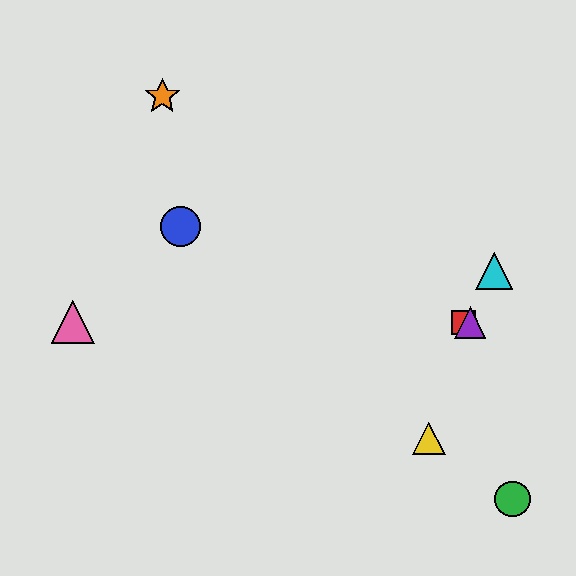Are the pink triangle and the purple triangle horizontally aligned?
Yes, both are at y≈322.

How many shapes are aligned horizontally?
3 shapes (the red square, the purple triangle, the pink triangle) are aligned horizontally.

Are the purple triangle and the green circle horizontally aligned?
No, the purple triangle is at y≈322 and the green circle is at y≈499.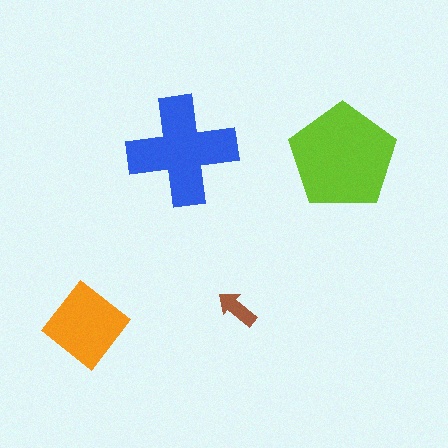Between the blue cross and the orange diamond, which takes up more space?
The blue cross.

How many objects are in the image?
There are 4 objects in the image.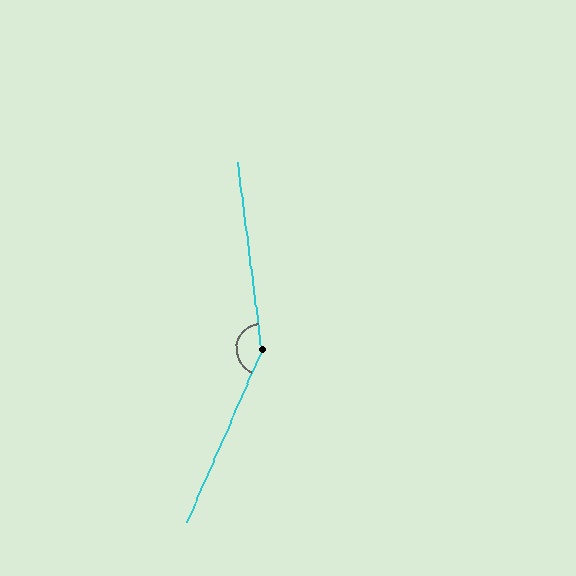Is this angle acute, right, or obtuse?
It is obtuse.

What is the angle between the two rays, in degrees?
Approximately 149 degrees.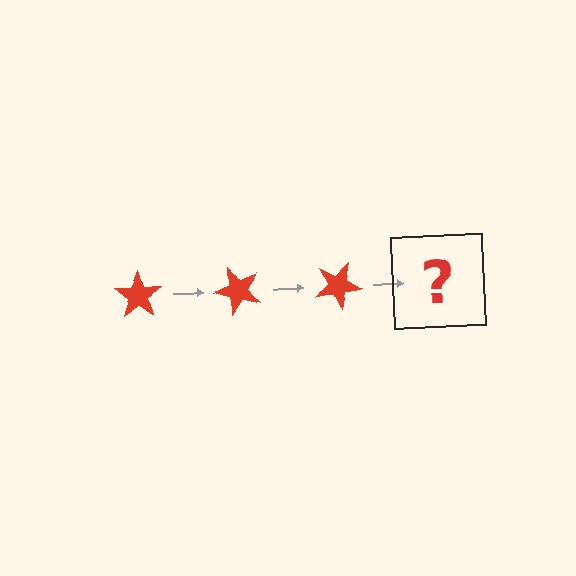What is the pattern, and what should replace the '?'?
The pattern is that the star rotates 50 degrees each step. The '?' should be a red star rotated 150 degrees.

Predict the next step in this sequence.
The next step is a red star rotated 150 degrees.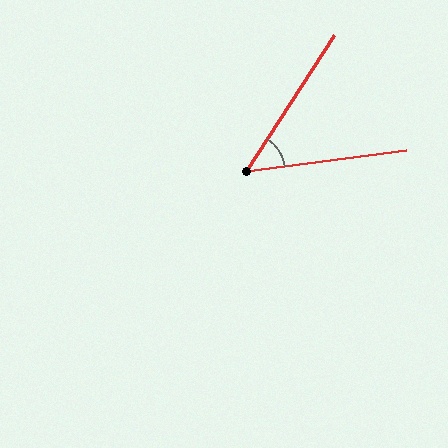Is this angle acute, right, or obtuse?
It is acute.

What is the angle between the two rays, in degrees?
Approximately 49 degrees.